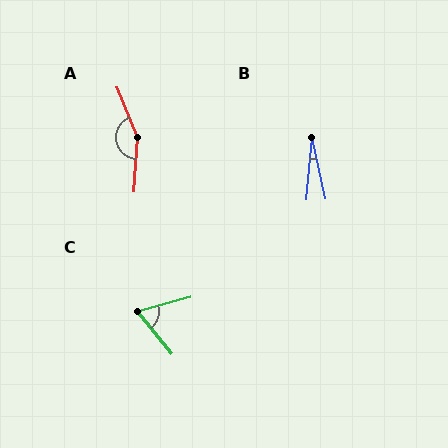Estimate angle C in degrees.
Approximately 66 degrees.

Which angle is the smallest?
B, at approximately 18 degrees.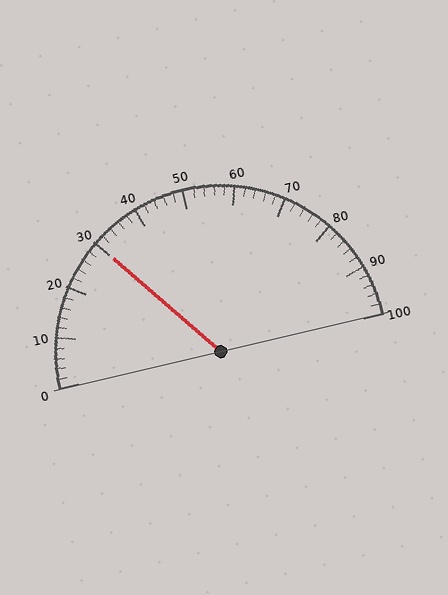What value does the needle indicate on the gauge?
The needle indicates approximately 30.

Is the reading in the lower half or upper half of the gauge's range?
The reading is in the lower half of the range (0 to 100).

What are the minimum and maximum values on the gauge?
The gauge ranges from 0 to 100.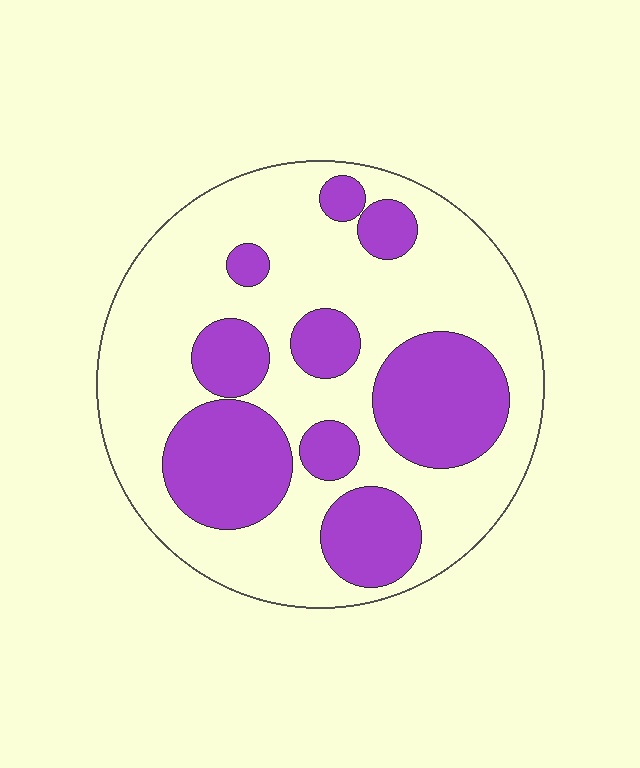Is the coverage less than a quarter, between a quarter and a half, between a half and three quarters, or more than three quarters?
Between a quarter and a half.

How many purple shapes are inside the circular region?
9.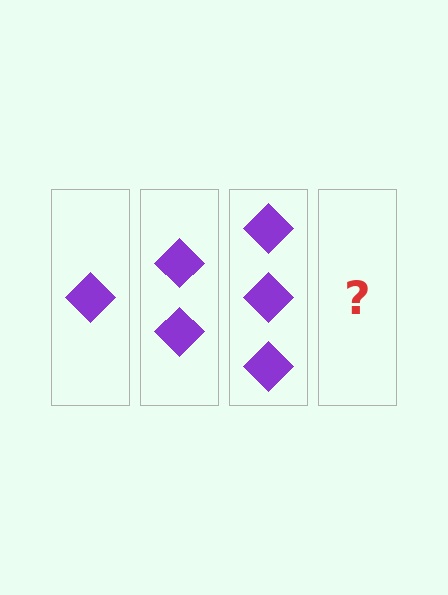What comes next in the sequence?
The next element should be 4 diamonds.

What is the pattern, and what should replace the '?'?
The pattern is that each step adds one more diamond. The '?' should be 4 diamonds.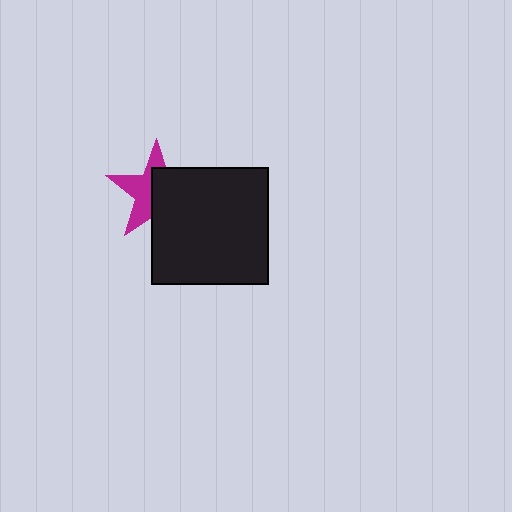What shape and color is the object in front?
The object in front is a black square.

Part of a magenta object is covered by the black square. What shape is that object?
It is a star.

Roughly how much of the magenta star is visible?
About half of it is visible (roughly 48%).